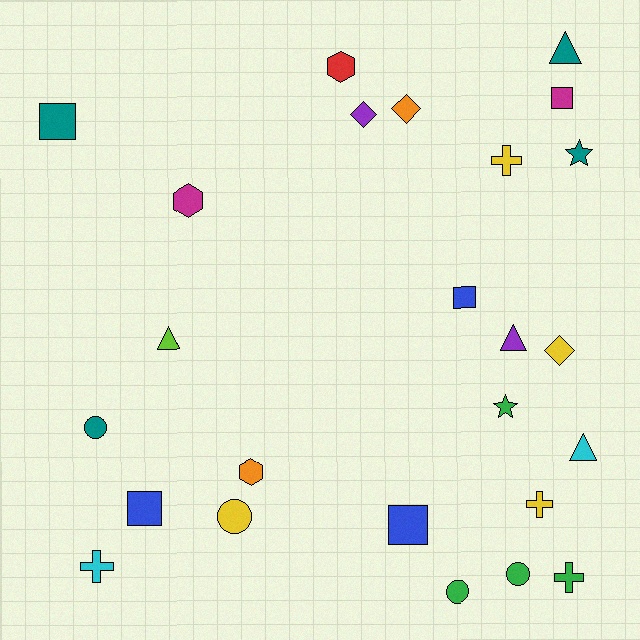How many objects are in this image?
There are 25 objects.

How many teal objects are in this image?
There are 4 teal objects.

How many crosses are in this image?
There are 4 crosses.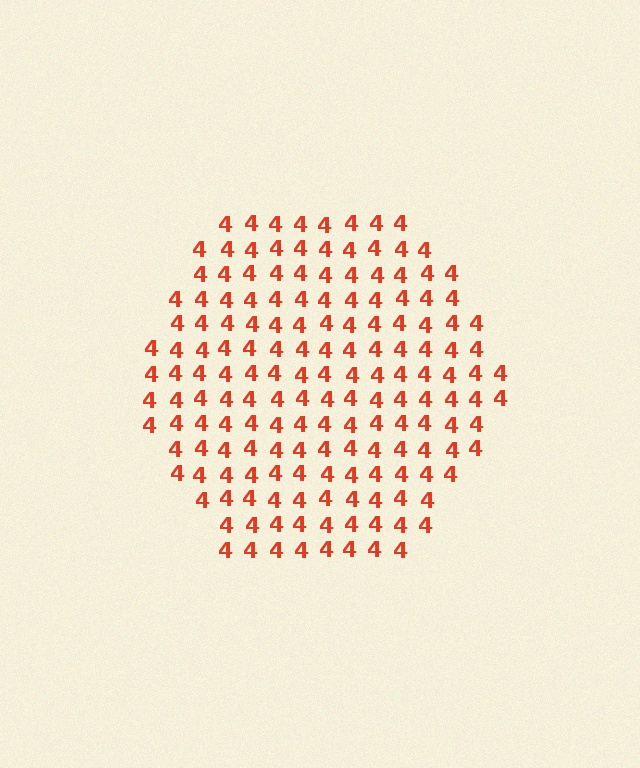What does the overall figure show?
The overall figure shows a hexagon.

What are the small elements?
The small elements are digit 4's.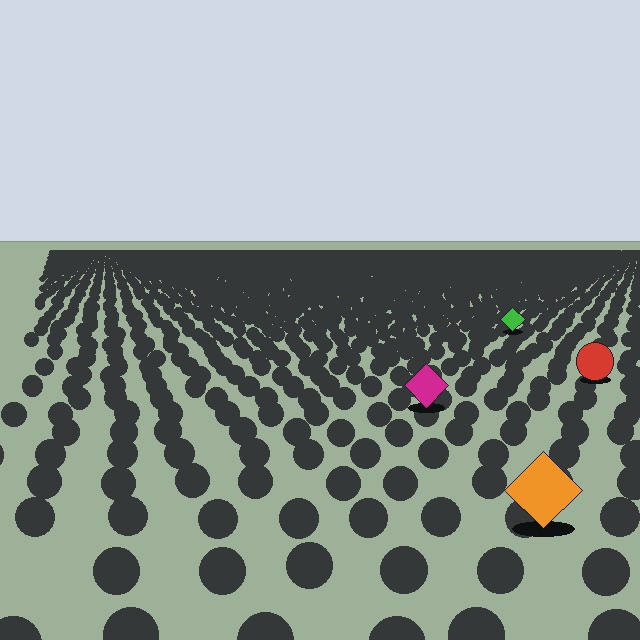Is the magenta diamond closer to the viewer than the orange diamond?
No. The orange diamond is closer — you can tell from the texture gradient: the ground texture is coarser near it.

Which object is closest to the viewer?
The orange diamond is closest. The texture marks near it are larger and more spread out.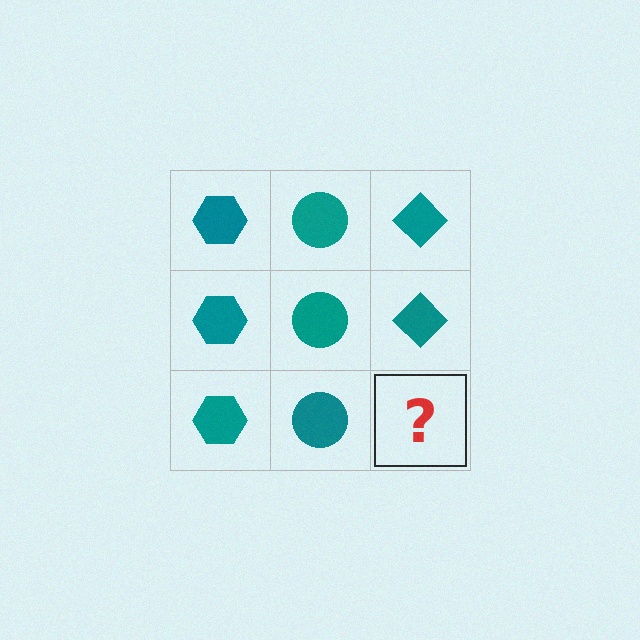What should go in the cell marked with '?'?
The missing cell should contain a teal diamond.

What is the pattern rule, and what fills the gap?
The rule is that each column has a consistent shape. The gap should be filled with a teal diamond.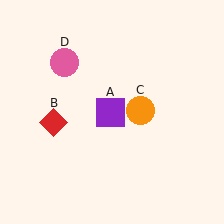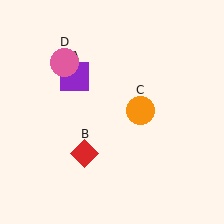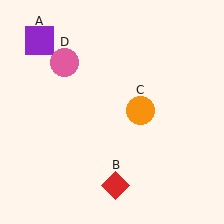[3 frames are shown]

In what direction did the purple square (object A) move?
The purple square (object A) moved up and to the left.